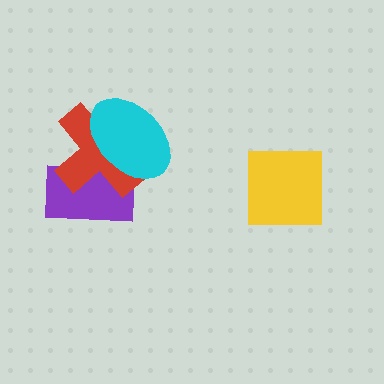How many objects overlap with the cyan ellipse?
2 objects overlap with the cyan ellipse.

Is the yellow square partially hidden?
No, no other shape covers it.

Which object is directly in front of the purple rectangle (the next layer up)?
The red cross is directly in front of the purple rectangle.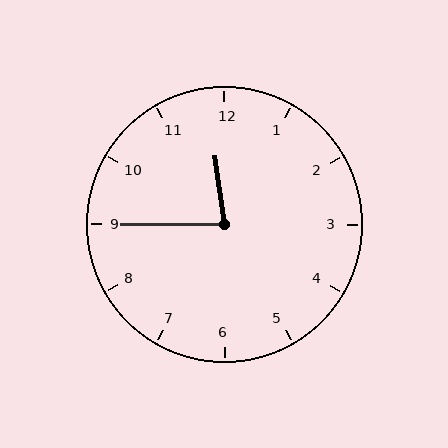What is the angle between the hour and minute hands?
Approximately 82 degrees.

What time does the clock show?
11:45.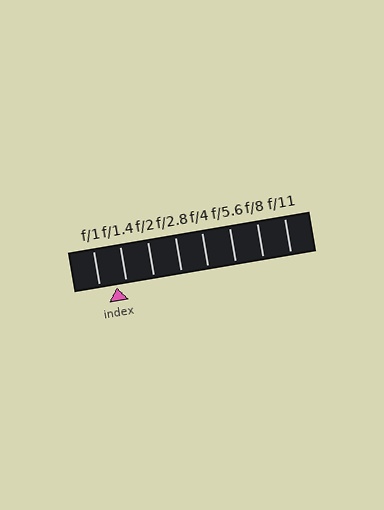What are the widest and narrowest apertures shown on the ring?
The widest aperture shown is f/1 and the narrowest is f/11.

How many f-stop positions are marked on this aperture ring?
There are 8 f-stop positions marked.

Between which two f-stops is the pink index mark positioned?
The index mark is between f/1 and f/1.4.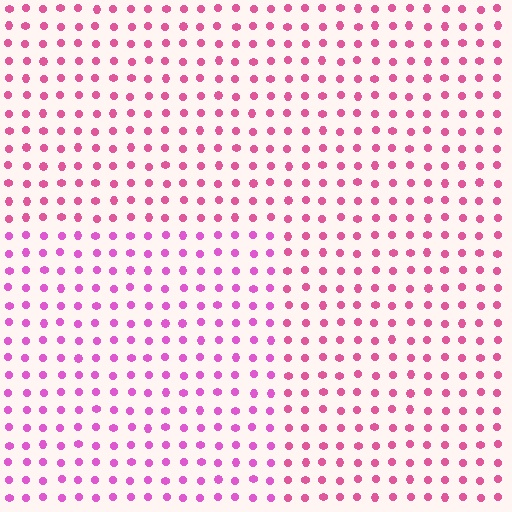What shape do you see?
I see a rectangle.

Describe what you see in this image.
The image is filled with small pink elements in a uniform arrangement. A rectangle-shaped region is visible where the elements are tinted to a slightly different hue, forming a subtle color boundary.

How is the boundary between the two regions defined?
The boundary is defined purely by a slight shift in hue (about 23 degrees). Spacing, size, and orientation are identical on both sides.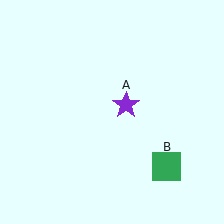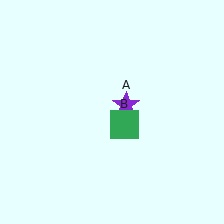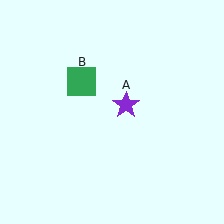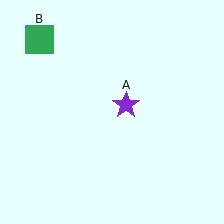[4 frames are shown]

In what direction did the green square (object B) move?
The green square (object B) moved up and to the left.